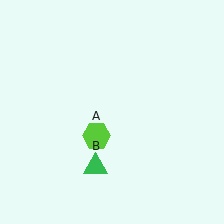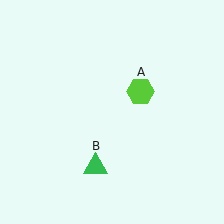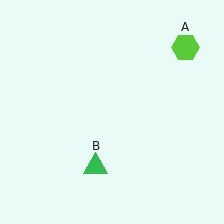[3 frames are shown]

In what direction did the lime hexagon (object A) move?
The lime hexagon (object A) moved up and to the right.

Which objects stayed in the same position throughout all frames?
Green triangle (object B) remained stationary.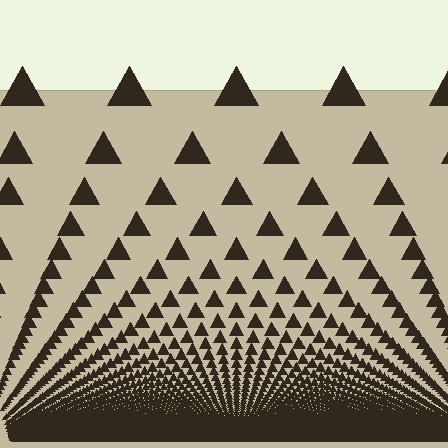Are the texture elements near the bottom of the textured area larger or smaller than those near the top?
Smaller. The gradient is inverted — elements near the bottom are smaller and denser.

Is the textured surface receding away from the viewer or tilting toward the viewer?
The surface appears to tilt toward the viewer. Texture elements get larger and sparser toward the top.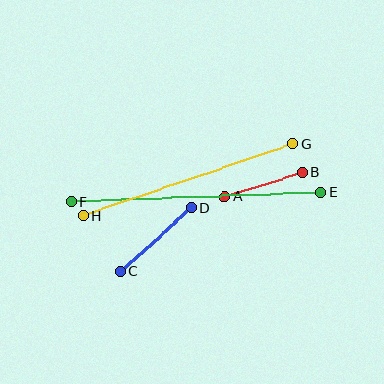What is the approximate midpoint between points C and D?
The midpoint is at approximately (156, 240) pixels.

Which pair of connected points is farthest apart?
Points E and F are farthest apart.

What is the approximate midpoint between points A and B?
The midpoint is at approximately (263, 184) pixels.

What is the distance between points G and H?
The distance is approximately 221 pixels.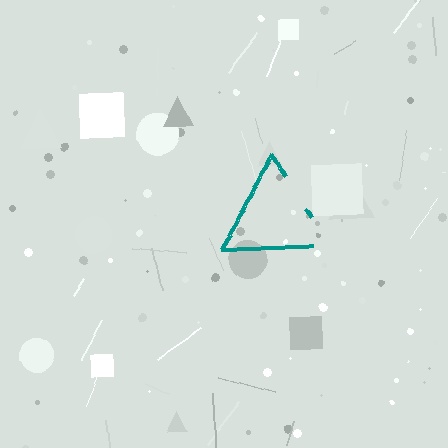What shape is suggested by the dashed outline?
The dashed outline suggests a triangle.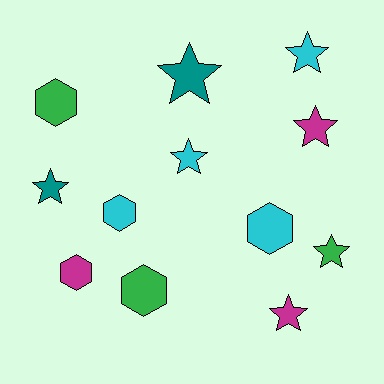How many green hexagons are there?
There are 2 green hexagons.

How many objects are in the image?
There are 12 objects.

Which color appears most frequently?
Cyan, with 4 objects.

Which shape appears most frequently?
Star, with 7 objects.